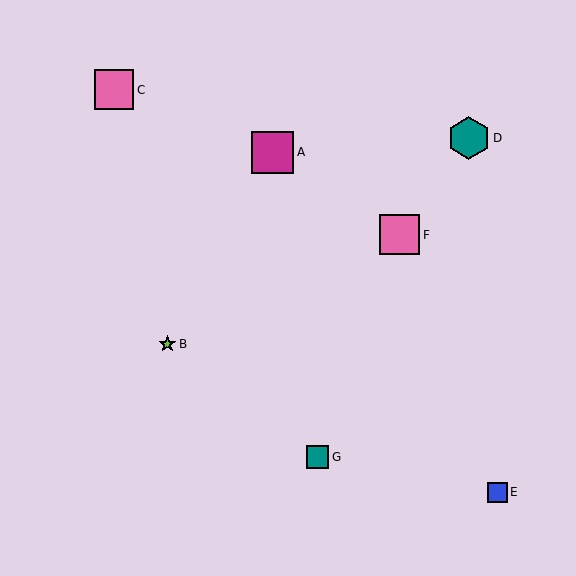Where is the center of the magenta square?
The center of the magenta square is at (273, 152).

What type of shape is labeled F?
Shape F is a pink square.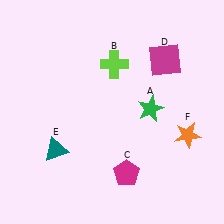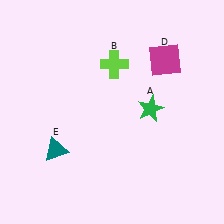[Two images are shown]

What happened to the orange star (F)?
The orange star (F) was removed in Image 2. It was in the bottom-right area of Image 1.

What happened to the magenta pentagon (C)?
The magenta pentagon (C) was removed in Image 2. It was in the bottom-right area of Image 1.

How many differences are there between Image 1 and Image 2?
There are 2 differences between the two images.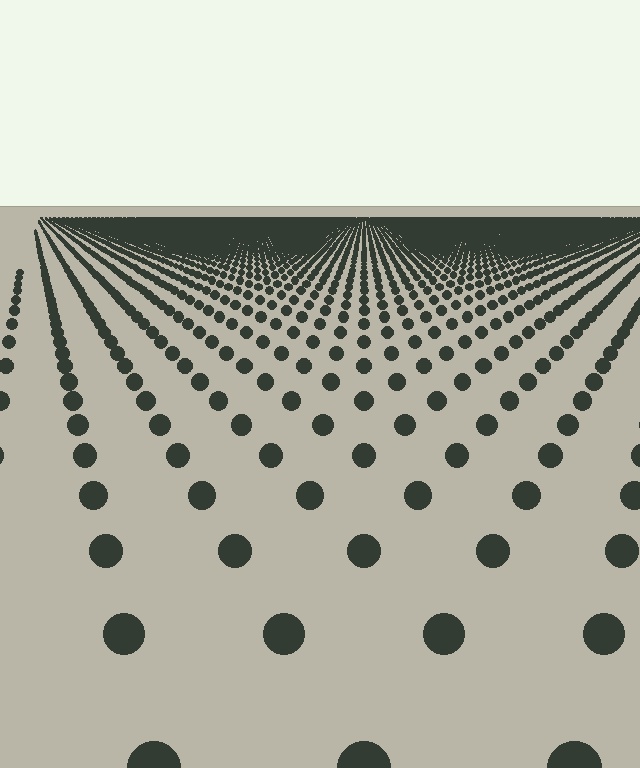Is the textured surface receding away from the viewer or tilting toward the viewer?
The surface is receding away from the viewer. Texture elements get smaller and denser toward the top.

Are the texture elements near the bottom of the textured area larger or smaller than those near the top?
Larger. Near the bottom, elements are closer to the viewer and appear at a bigger on-screen size.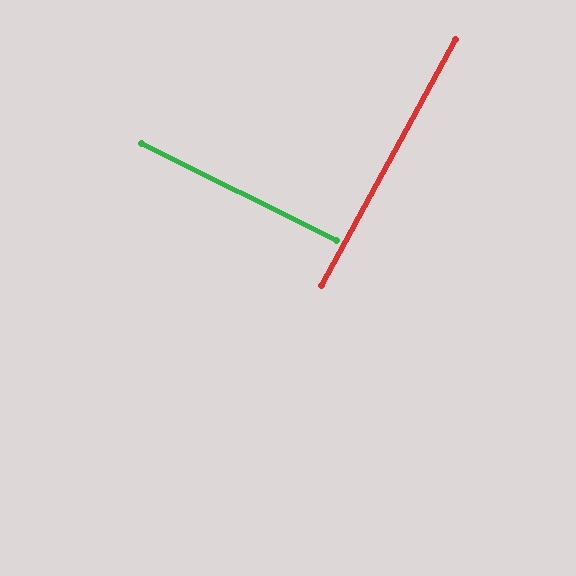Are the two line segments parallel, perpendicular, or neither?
Perpendicular — they meet at approximately 88°.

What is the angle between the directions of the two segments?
Approximately 88 degrees.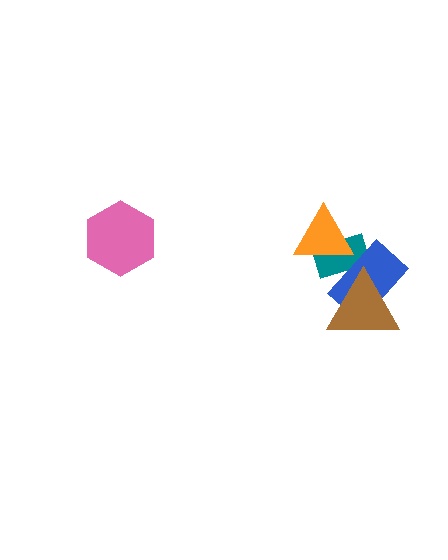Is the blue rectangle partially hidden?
Yes, it is partially covered by another shape.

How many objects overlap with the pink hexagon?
0 objects overlap with the pink hexagon.